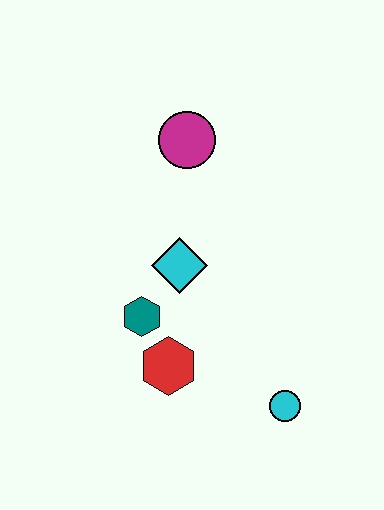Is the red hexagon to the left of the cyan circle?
Yes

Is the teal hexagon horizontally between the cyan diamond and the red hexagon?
No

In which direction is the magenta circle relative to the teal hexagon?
The magenta circle is above the teal hexagon.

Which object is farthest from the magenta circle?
The cyan circle is farthest from the magenta circle.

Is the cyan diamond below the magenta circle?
Yes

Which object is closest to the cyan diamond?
The teal hexagon is closest to the cyan diamond.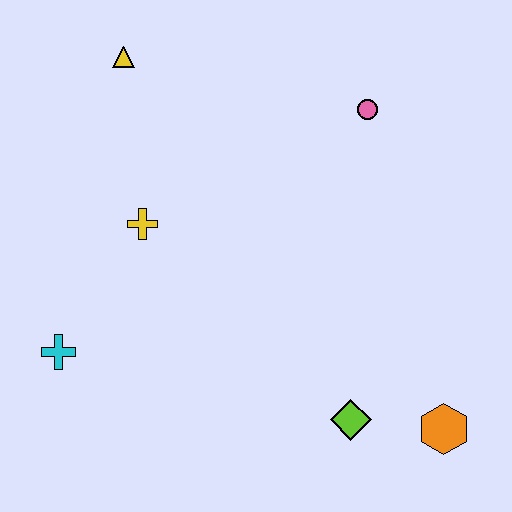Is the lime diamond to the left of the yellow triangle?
No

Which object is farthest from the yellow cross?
The orange hexagon is farthest from the yellow cross.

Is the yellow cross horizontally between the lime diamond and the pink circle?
No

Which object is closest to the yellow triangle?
The yellow cross is closest to the yellow triangle.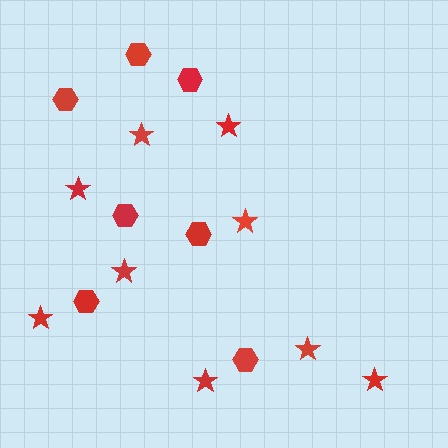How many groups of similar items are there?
There are 2 groups: one group of hexagons (7) and one group of stars (9).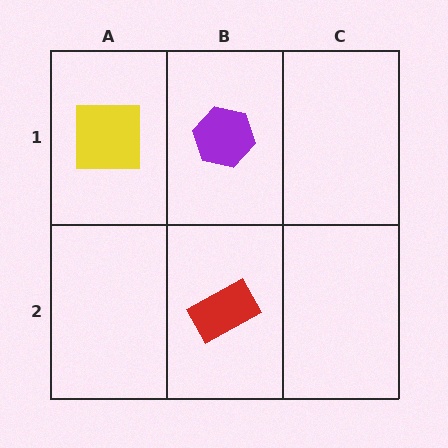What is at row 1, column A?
A yellow square.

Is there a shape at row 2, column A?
No, that cell is empty.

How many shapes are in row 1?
2 shapes.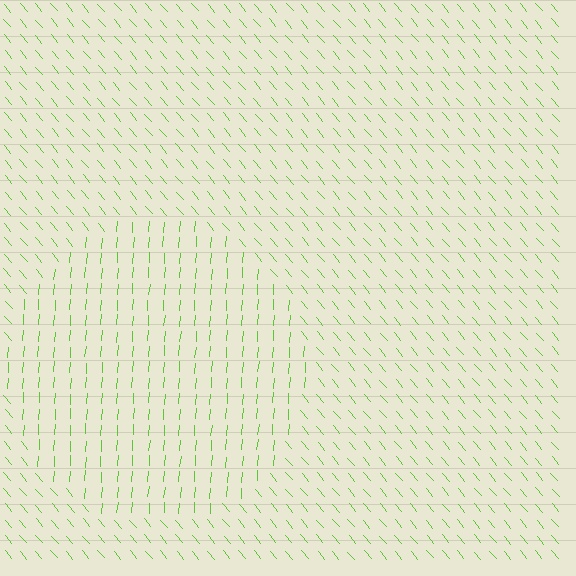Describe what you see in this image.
The image is filled with small lime line segments. A circle region in the image has lines oriented differently from the surrounding lines, creating a visible texture boundary.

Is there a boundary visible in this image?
Yes, there is a texture boundary formed by a change in line orientation.